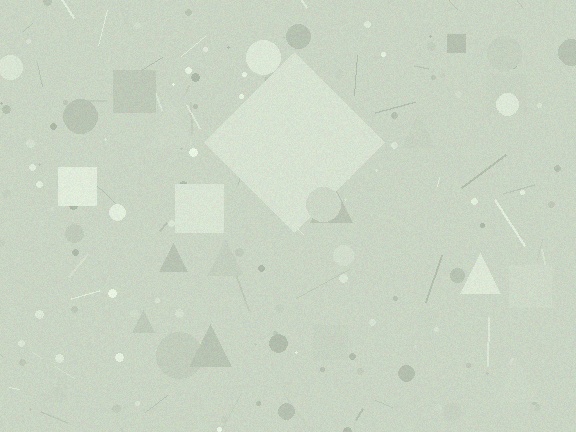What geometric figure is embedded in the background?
A diamond is embedded in the background.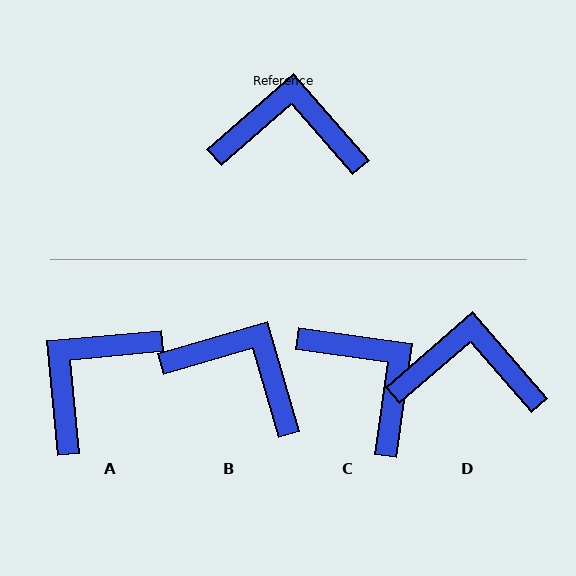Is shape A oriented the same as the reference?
No, it is off by about 54 degrees.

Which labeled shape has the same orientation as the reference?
D.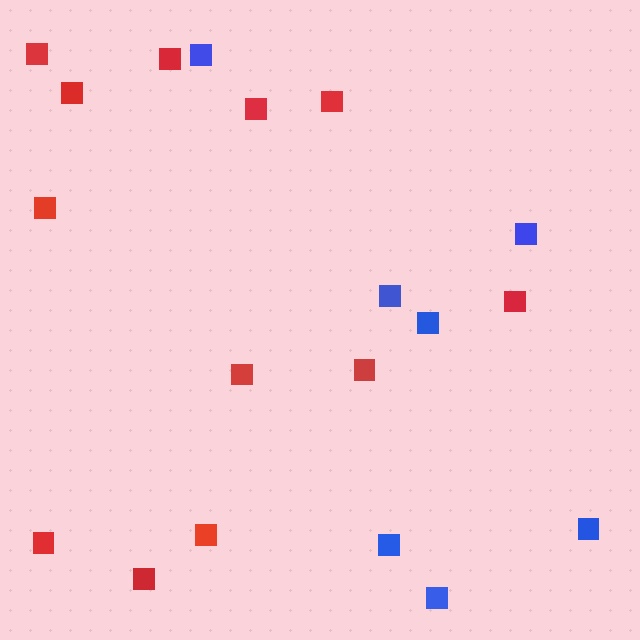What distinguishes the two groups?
There are 2 groups: one group of blue squares (7) and one group of red squares (12).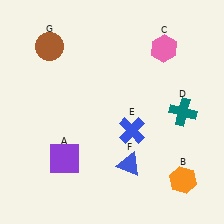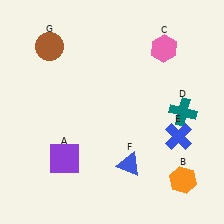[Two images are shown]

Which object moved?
The blue cross (E) moved right.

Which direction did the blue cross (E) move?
The blue cross (E) moved right.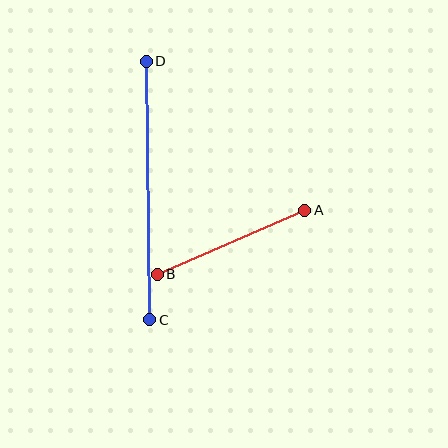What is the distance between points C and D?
The distance is approximately 259 pixels.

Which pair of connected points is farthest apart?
Points C and D are farthest apart.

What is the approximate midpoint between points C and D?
The midpoint is at approximately (148, 190) pixels.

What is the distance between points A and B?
The distance is approximately 161 pixels.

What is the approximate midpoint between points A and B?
The midpoint is at approximately (231, 242) pixels.